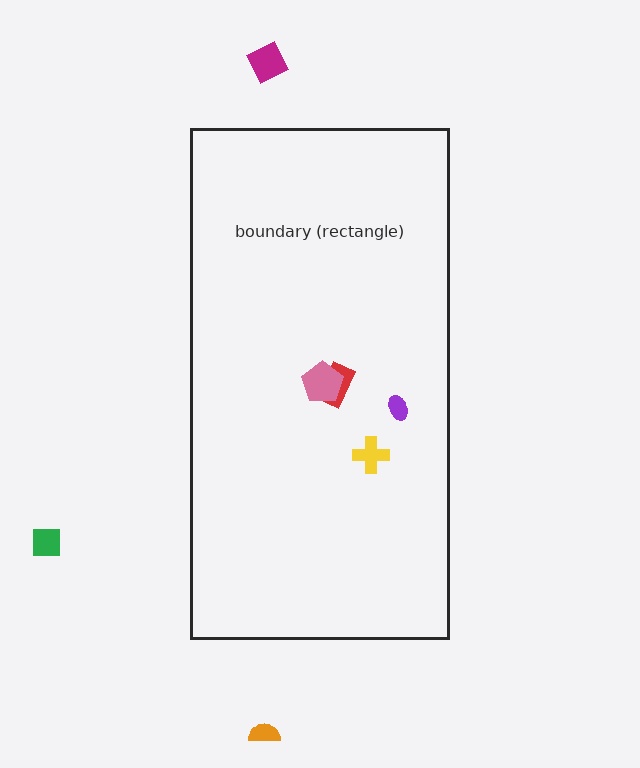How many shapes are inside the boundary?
4 inside, 3 outside.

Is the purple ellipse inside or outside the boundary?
Inside.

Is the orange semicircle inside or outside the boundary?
Outside.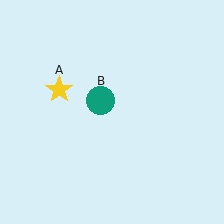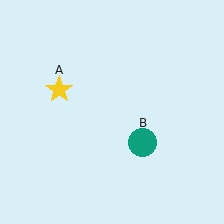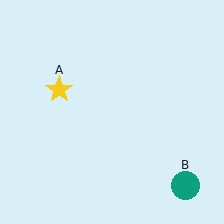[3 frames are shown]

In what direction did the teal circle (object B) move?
The teal circle (object B) moved down and to the right.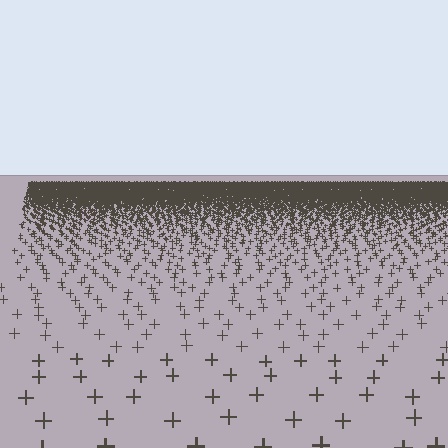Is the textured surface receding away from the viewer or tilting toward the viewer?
The surface is receding away from the viewer. Texture elements get smaller and denser toward the top.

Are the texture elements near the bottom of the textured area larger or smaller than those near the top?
Larger. Near the bottom, elements are closer to the viewer and appear at a bigger on-screen size.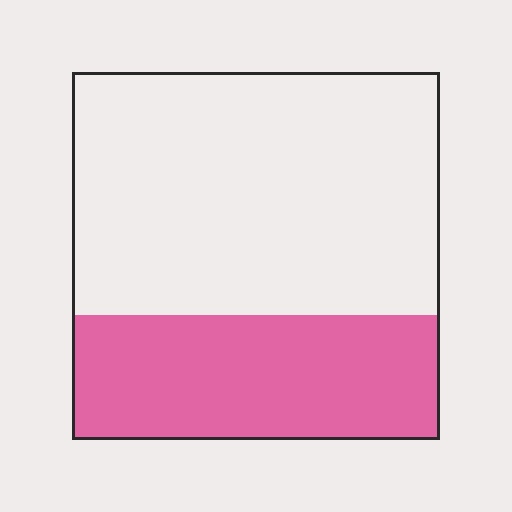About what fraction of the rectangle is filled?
About one third (1/3).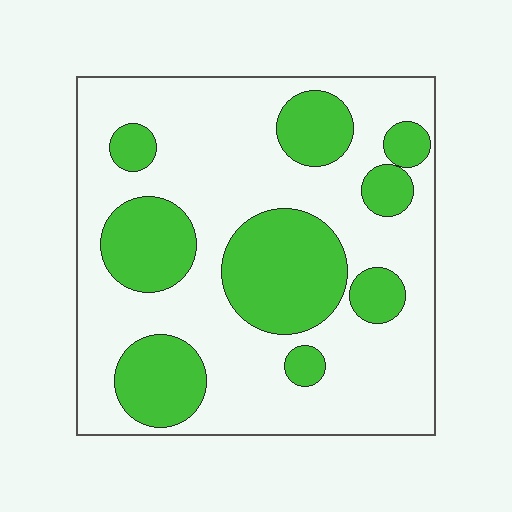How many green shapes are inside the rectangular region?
9.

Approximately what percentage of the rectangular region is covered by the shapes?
Approximately 30%.